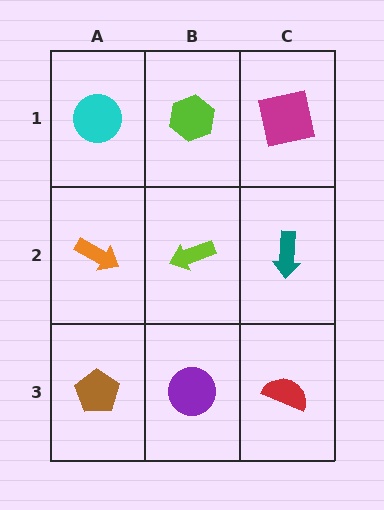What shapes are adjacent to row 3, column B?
A lime arrow (row 2, column B), a brown pentagon (row 3, column A), a red semicircle (row 3, column C).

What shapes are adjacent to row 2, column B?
A lime hexagon (row 1, column B), a purple circle (row 3, column B), an orange arrow (row 2, column A), a teal arrow (row 2, column C).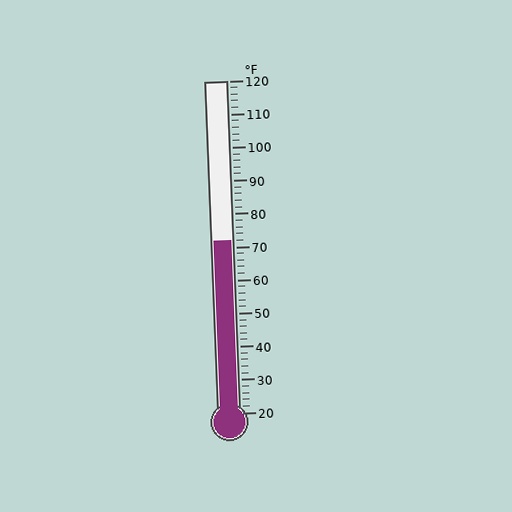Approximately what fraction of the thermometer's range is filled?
The thermometer is filled to approximately 50% of its range.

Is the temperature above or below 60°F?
The temperature is above 60°F.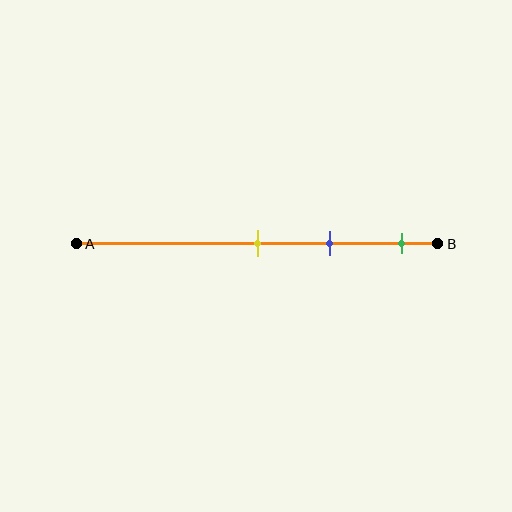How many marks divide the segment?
There are 3 marks dividing the segment.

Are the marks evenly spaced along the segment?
Yes, the marks are approximately evenly spaced.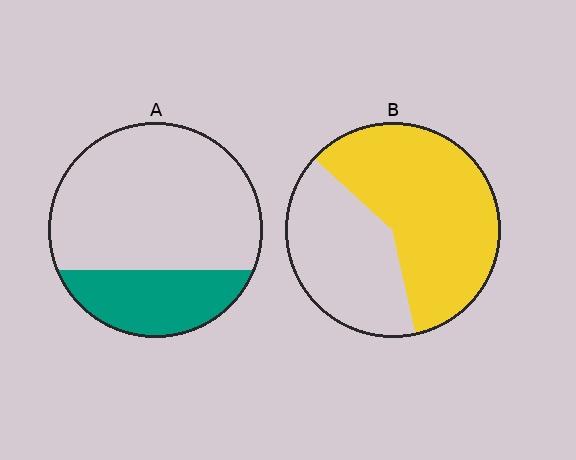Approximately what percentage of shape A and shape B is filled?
A is approximately 25% and B is approximately 60%.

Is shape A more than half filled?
No.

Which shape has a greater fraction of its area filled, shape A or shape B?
Shape B.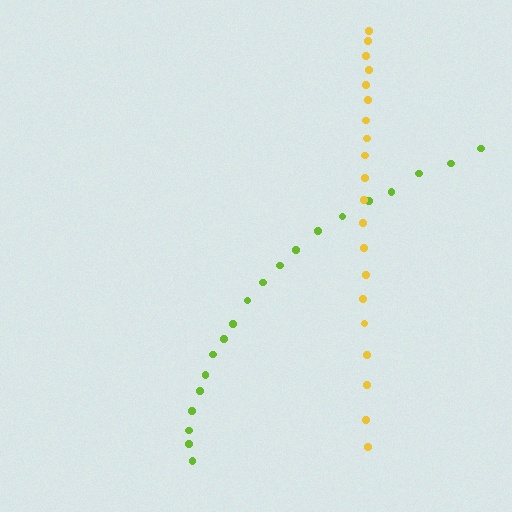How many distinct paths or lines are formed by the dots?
There are 2 distinct paths.